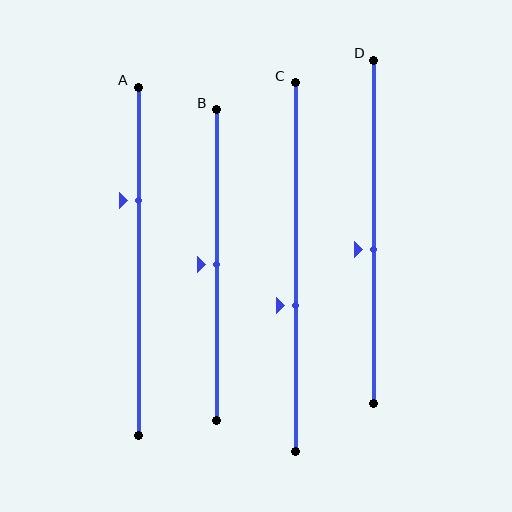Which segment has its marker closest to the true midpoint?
Segment B has its marker closest to the true midpoint.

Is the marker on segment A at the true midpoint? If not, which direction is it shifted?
No, the marker on segment A is shifted upward by about 18% of the segment length.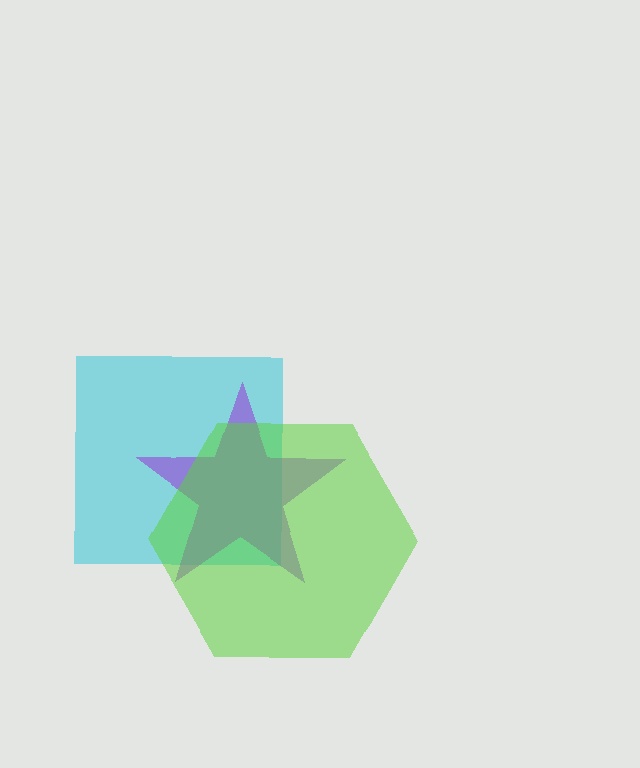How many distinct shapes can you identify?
There are 3 distinct shapes: a cyan square, a purple star, a lime hexagon.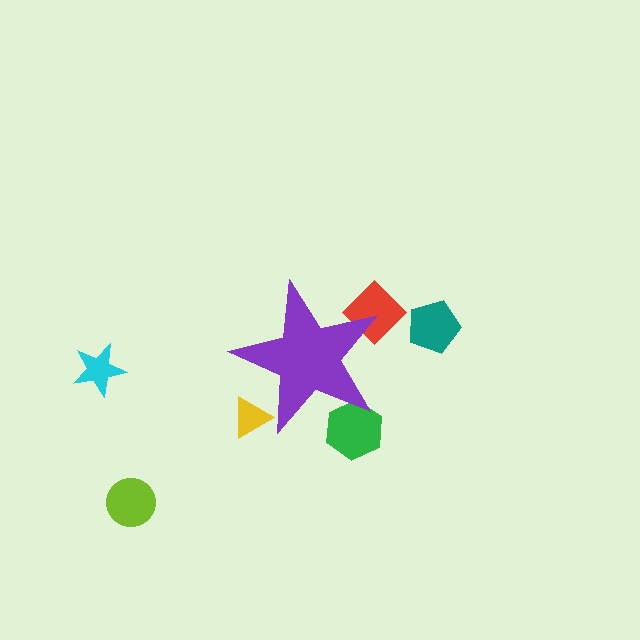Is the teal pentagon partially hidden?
No, the teal pentagon is fully visible.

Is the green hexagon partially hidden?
Yes, the green hexagon is partially hidden behind the purple star.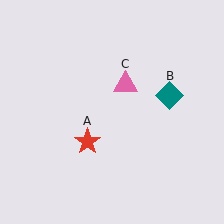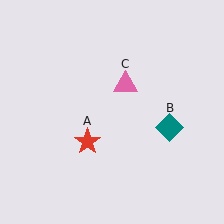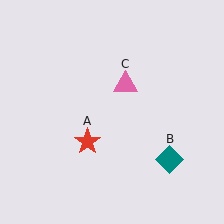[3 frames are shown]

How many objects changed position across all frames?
1 object changed position: teal diamond (object B).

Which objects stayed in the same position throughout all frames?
Red star (object A) and pink triangle (object C) remained stationary.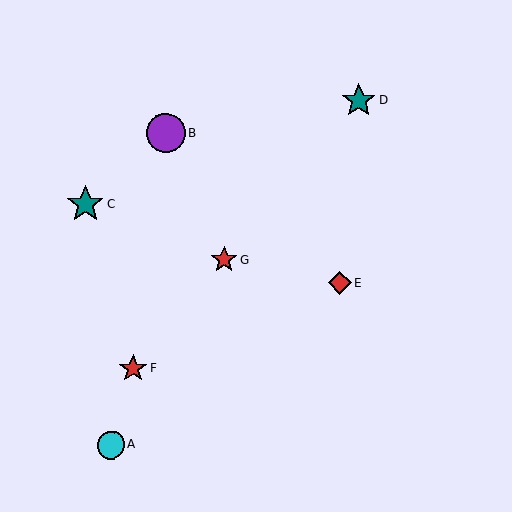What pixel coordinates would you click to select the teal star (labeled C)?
Click at (85, 204) to select the teal star C.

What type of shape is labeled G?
Shape G is a red star.